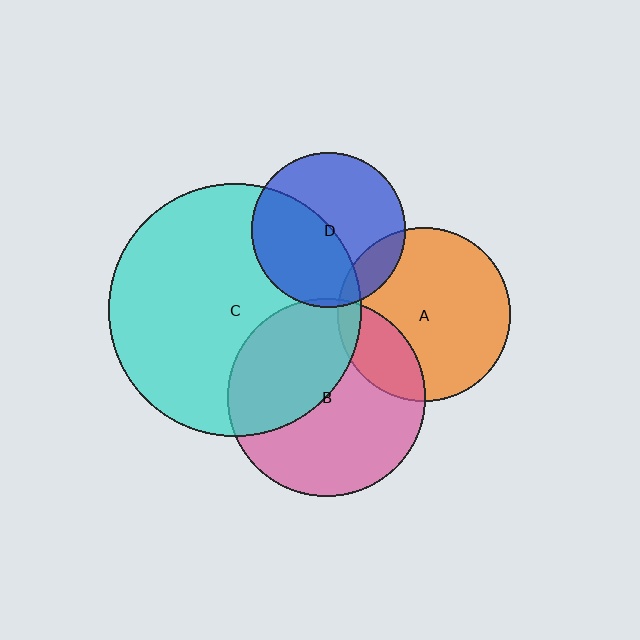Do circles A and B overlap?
Yes.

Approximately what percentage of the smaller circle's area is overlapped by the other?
Approximately 25%.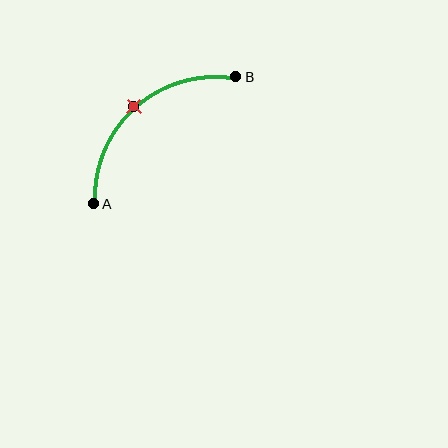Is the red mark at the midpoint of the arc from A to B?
Yes. The red mark lies on the arc at equal arc-length from both A and B — it is the arc midpoint.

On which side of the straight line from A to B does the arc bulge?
The arc bulges above and to the left of the straight line connecting A and B.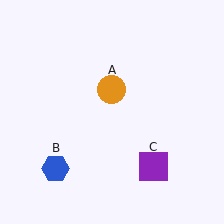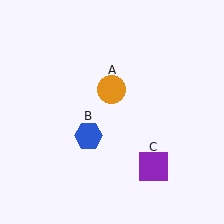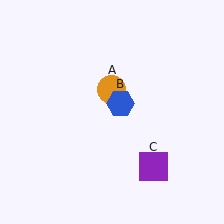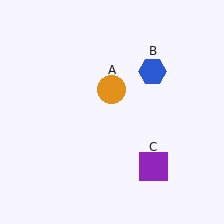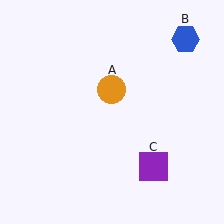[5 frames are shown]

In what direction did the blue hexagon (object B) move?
The blue hexagon (object B) moved up and to the right.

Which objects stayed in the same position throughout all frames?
Orange circle (object A) and purple square (object C) remained stationary.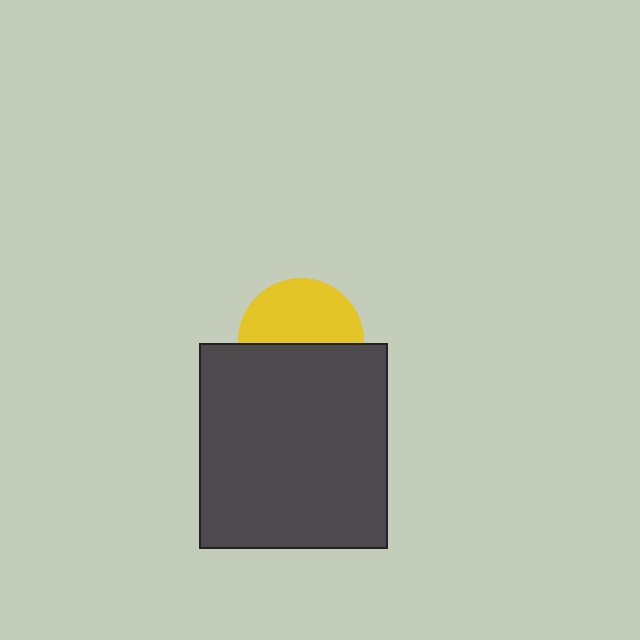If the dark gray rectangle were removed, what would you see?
You would see the complete yellow circle.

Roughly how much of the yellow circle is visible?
About half of it is visible (roughly 53%).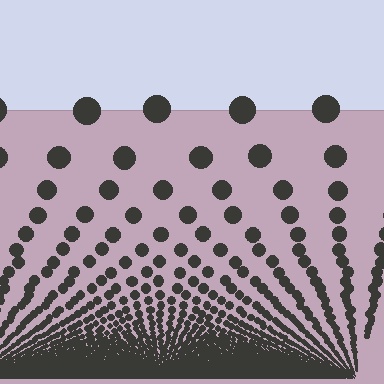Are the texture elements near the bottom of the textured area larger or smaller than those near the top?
Smaller. The gradient is inverted — elements near the bottom are smaller and denser.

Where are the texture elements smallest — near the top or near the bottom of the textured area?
Near the bottom.